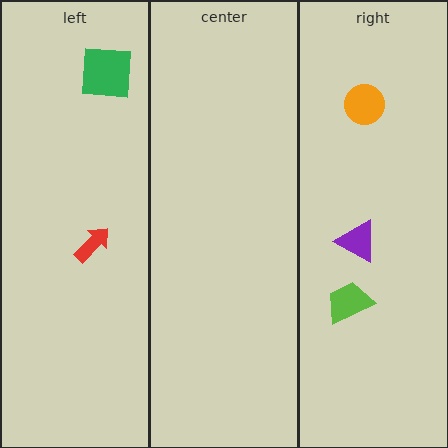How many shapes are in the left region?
2.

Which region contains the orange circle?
The right region.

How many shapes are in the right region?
3.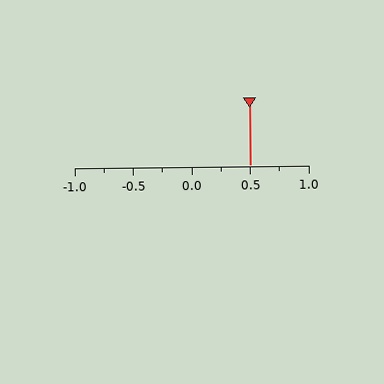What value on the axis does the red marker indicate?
The marker indicates approximately 0.5.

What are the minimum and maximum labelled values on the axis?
The axis runs from -1.0 to 1.0.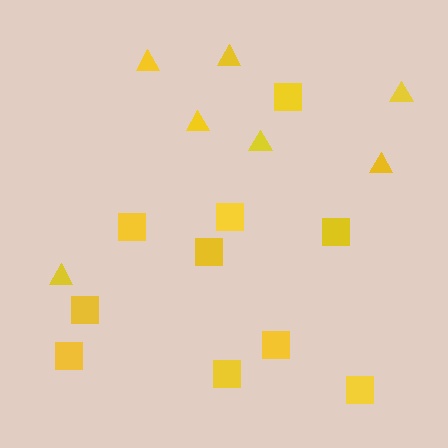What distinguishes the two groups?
There are 2 groups: one group of triangles (7) and one group of squares (10).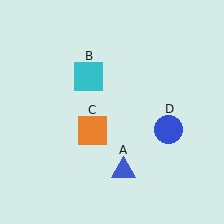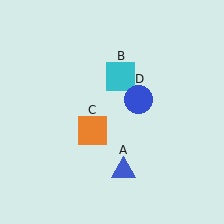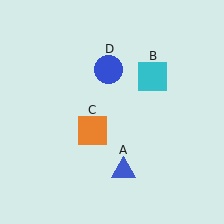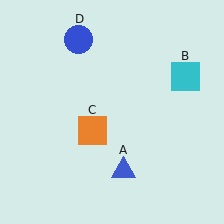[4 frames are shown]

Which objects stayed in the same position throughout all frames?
Blue triangle (object A) and orange square (object C) remained stationary.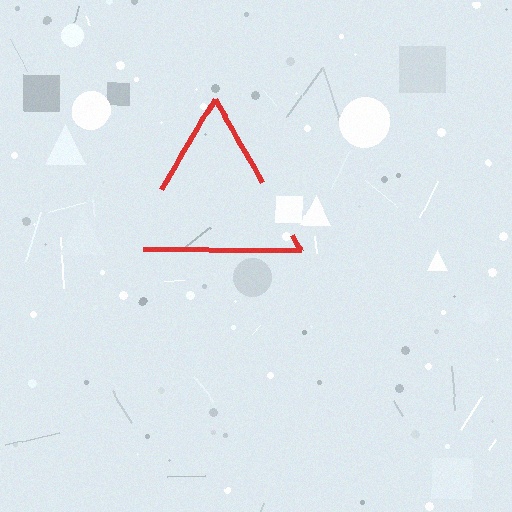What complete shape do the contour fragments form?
The contour fragments form a triangle.